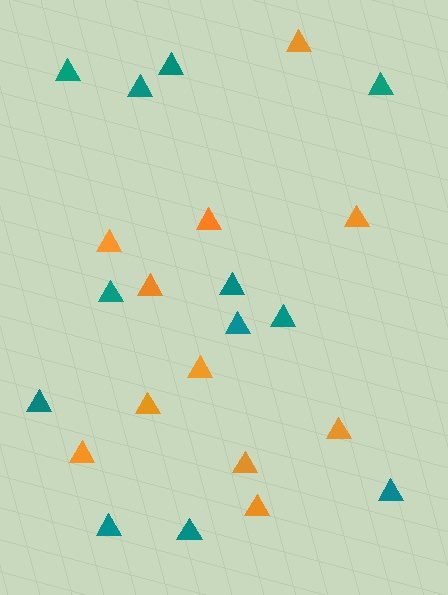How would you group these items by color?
There are 2 groups: one group of orange triangles (11) and one group of teal triangles (12).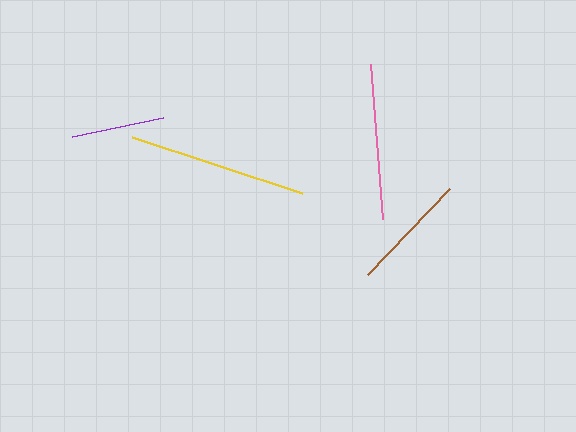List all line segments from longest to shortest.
From longest to shortest: yellow, pink, brown, purple.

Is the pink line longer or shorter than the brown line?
The pink line is longer than the brown line.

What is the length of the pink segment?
The pink segment is approximately 155 pixels long.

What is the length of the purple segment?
The purple segment is approximately 93 pixels long.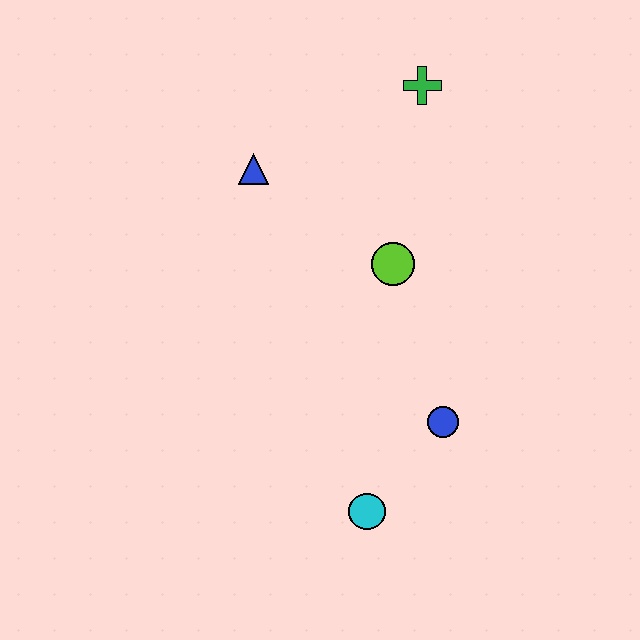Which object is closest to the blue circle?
The cyan circle is closest to the blue circle.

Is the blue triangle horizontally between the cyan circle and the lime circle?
No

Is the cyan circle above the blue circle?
No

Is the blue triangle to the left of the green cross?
Yes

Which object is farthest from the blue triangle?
The cyan circle is farthest from the blue triangle.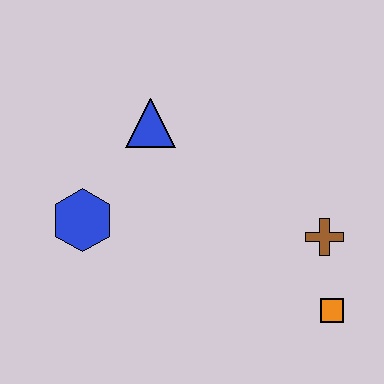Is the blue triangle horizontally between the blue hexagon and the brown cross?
Yes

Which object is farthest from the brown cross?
The blue hexagon is farthest from the brown cross.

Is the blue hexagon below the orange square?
No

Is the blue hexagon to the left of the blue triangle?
Yes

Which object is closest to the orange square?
The brown cross is closest to the orange square.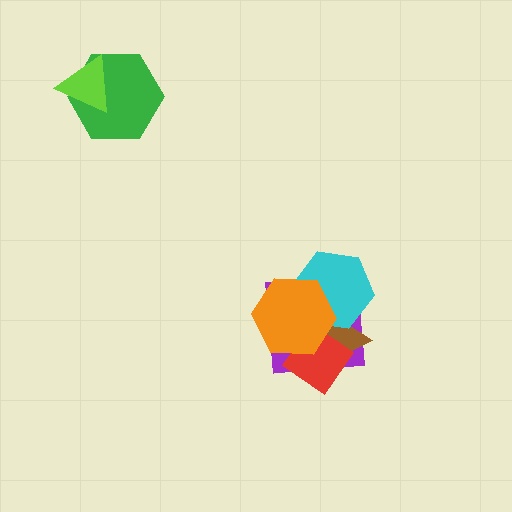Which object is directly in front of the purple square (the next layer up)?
The brown triangle is directly in front of the purple square.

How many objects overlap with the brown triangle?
4 objects overlap with the brown triangle.